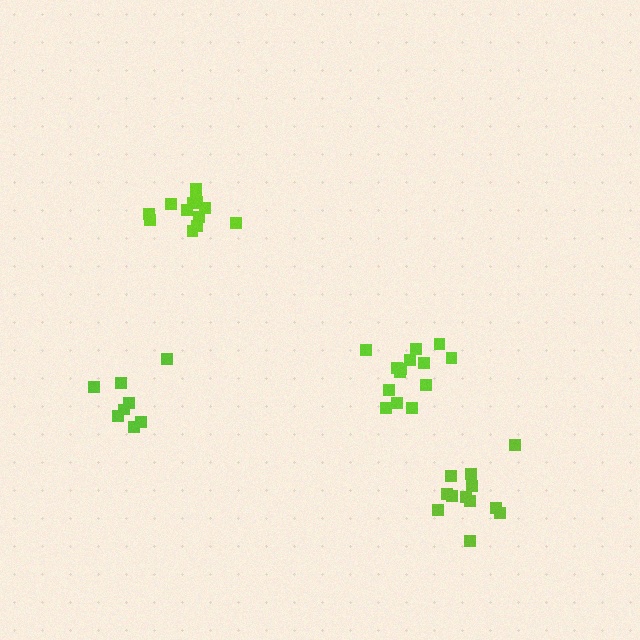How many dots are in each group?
Group 1: 8 dots, Group 2: 14 dots, Group 3: 12 dots, Group 4: 13 dots (47 total).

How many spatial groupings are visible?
There are 4 spatial groupings.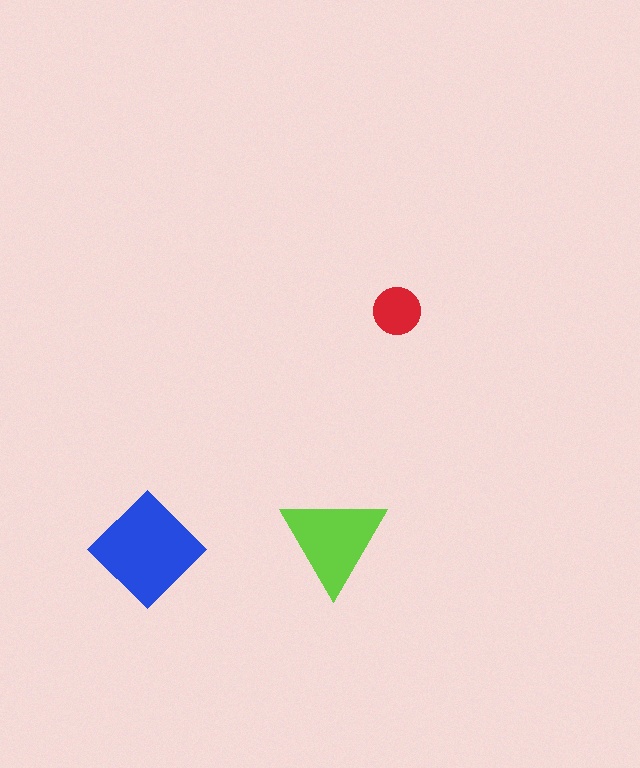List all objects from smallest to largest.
The red circle, the lime triangle, the blue diamond.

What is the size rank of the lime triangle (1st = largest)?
2nd.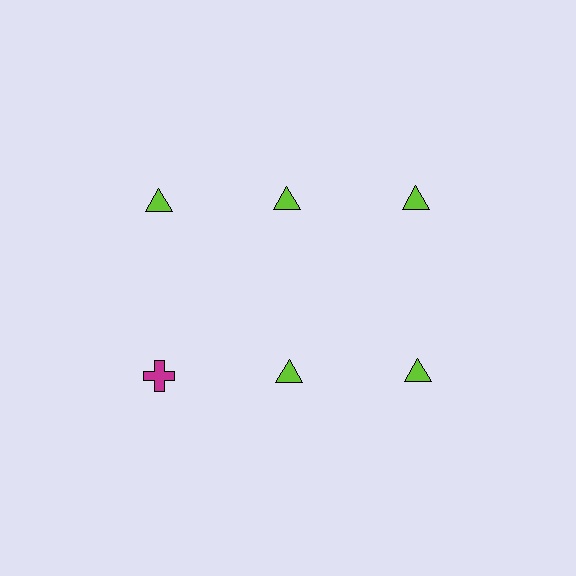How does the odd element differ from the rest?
It differs in both color (magenta instead of lime) and shape (cross instead of triangle).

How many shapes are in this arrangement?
There are 6 shapes arranged in a grid pattern.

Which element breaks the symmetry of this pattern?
The magenta cross in the second row, leftmost column breaks the symmetry. All other shapes are lime triangles.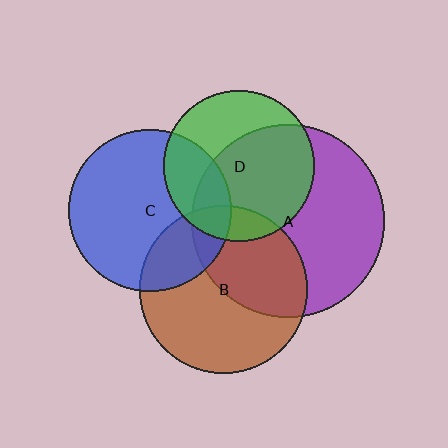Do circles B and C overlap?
Yes.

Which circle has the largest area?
Circle A (purple).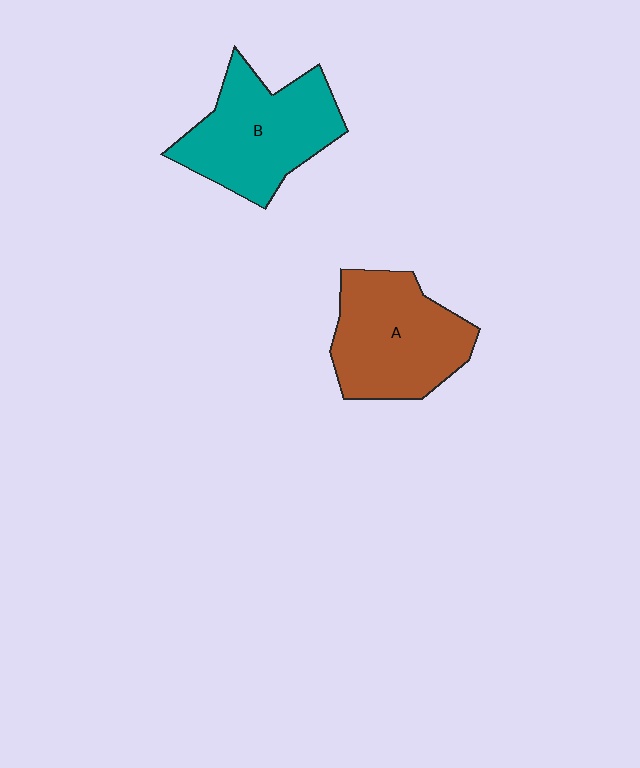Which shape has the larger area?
Shape B (teal).